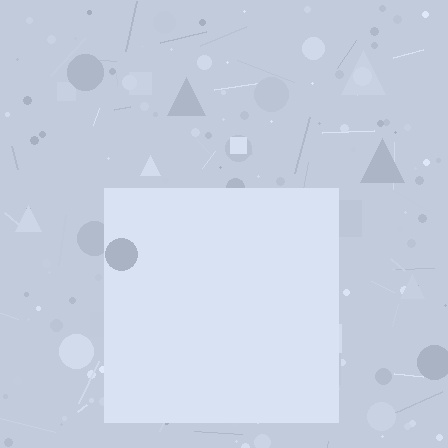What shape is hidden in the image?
A square is hidden in the image.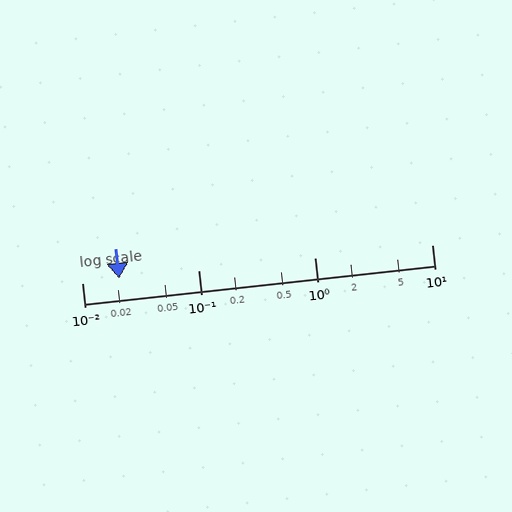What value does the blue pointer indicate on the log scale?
The pointer indicates approximately 0.021.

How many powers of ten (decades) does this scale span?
The scale spans 3 decades, from 0.01 to 10.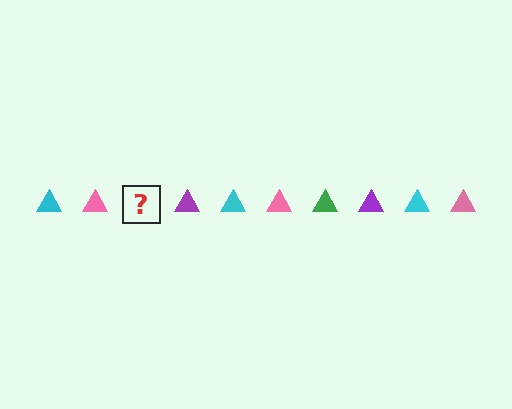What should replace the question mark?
The question mark should be replaced with a green triangle.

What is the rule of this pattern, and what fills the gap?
The rule is that the pattern cycles through cyan, pink, green, purple triangles. The gap should be filled with a green triangle.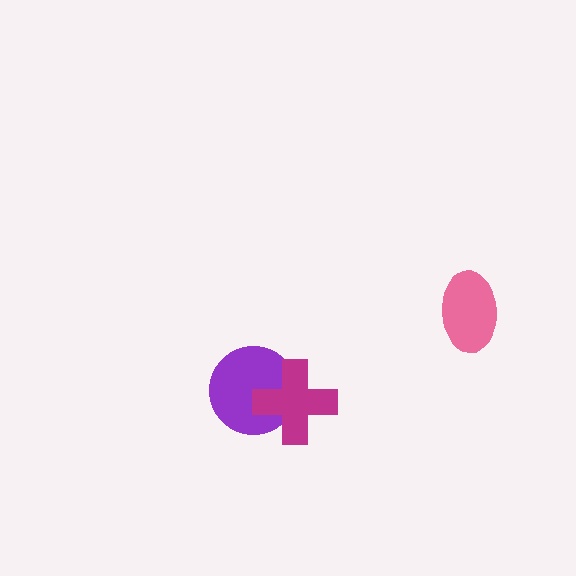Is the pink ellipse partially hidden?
No, no other shape covers it.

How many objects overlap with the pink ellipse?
0 objects overlap with the pink ellipse.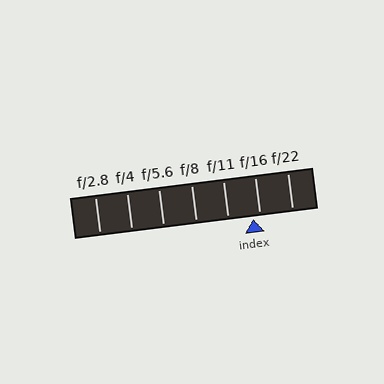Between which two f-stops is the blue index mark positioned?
The index mark is between f/11 and f/16.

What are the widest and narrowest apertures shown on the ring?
The widest aperture shown is f/2.8 and the narrowest is f/22.